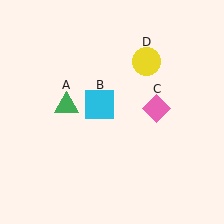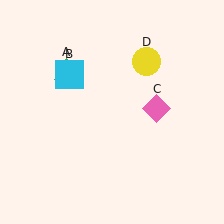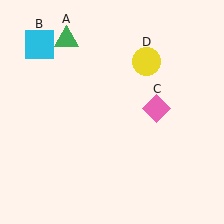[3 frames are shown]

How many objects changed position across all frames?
2 objects changed position: green triangle (object A), cyan square (object B).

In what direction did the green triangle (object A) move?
The green triangle (object A) moved up.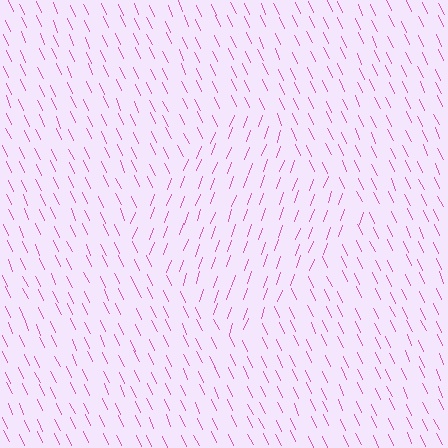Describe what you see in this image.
The image is filled with small pink line segments. A diamond region in the image has lines oriented differently from the surrounding lines, creating a visible texture boundary.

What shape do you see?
I see a diamond.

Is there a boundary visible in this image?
Yes, there is a texture boundary formed by a change in line orientation.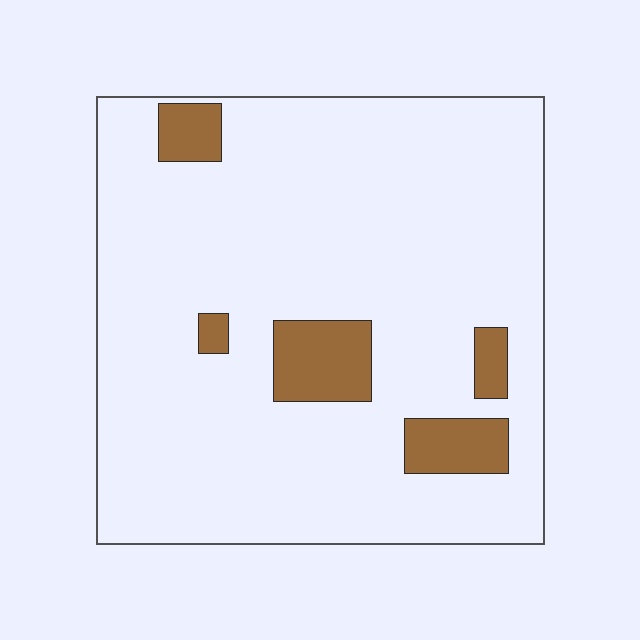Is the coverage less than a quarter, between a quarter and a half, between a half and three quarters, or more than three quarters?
Less than a quarter.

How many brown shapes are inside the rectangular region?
5.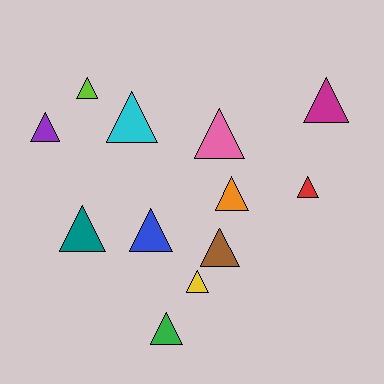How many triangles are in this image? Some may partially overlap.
There are 12 triangles.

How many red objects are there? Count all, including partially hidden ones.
There is 1 red object.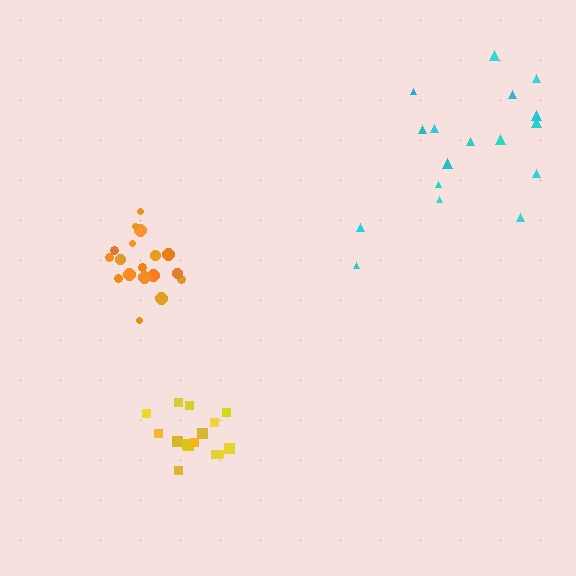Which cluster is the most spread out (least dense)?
Cyan.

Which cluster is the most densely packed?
Orange.